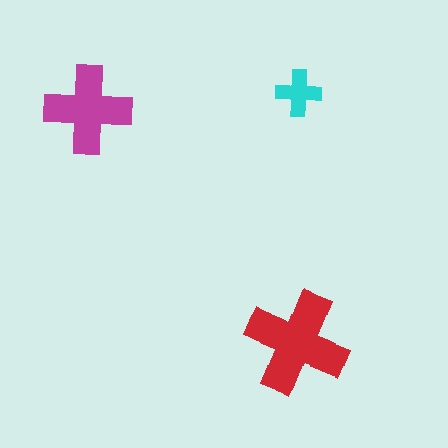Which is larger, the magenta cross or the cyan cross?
The magenta one.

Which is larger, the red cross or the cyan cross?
The red one.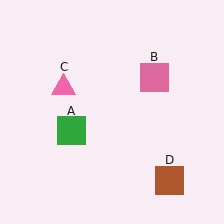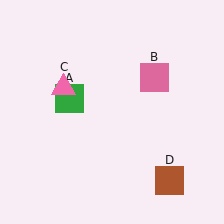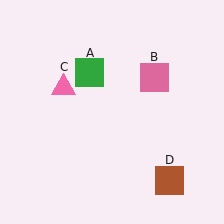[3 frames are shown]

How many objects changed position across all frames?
1 object changed position: green square (object A).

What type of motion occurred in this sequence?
The green square (object A) rotated clockwise around the center of the scene.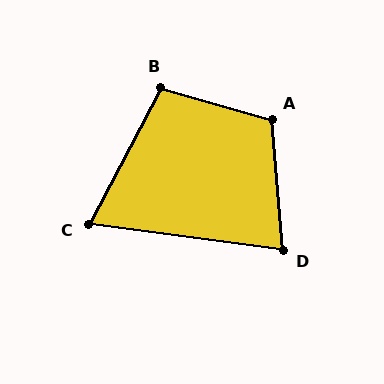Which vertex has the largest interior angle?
A, at approximately 110 degrees.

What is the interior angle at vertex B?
Approximately 102 degrees (obtuse).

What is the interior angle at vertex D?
Approximately 78 degrees (acute).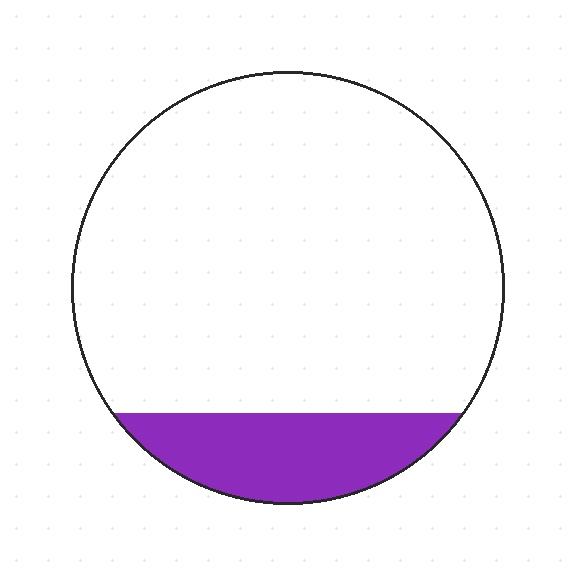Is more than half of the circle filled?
No.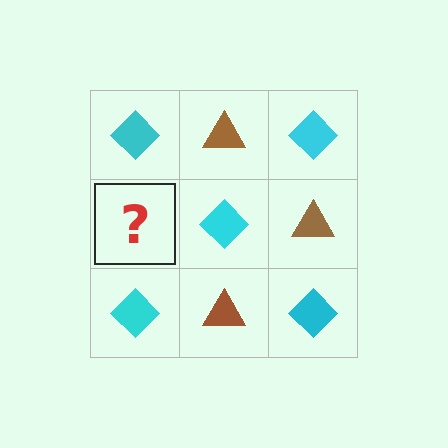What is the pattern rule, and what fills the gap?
The rule is that it alternates cyan diamond and brown triangle in a checkerboard pattern. The gap should be filled with a brown triangle.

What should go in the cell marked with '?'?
The missing cell should contain a brown triangle.